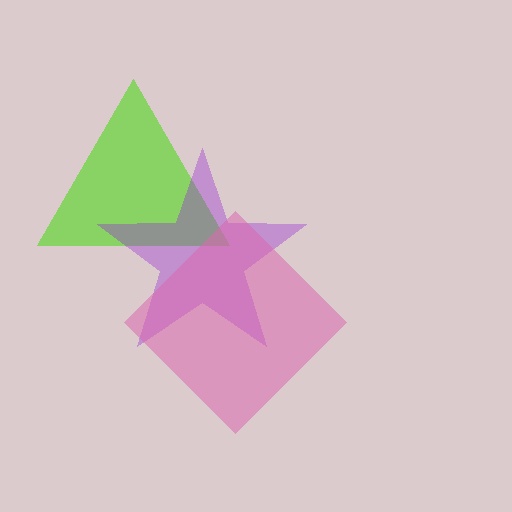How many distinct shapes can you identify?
There are 3 distinct shapes: a lime triangle, a purple star, a pink diamond.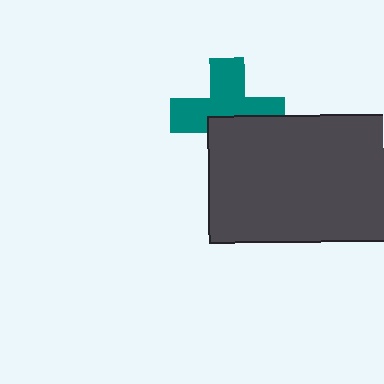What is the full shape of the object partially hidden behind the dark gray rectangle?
The partially hidden object is a teal cross.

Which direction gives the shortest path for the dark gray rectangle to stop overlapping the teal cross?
Moving down gives the shortest separation.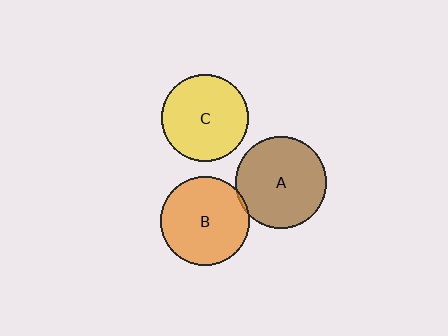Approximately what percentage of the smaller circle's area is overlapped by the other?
Approximately 5%.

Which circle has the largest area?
Circle A (brown).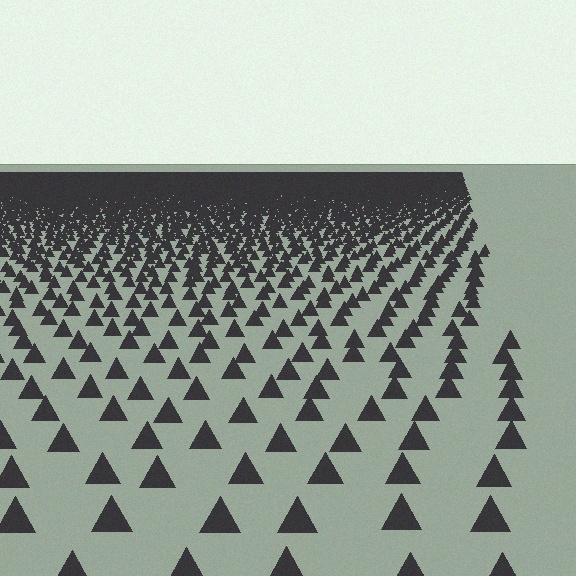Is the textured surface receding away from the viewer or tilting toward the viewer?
The surface is receding away from the viewer. Texture elements get smaller and denser toward the top.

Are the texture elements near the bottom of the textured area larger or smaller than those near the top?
Larger. Near the bottom, elements are closer to the viewer and appear at a bigger on-screen size.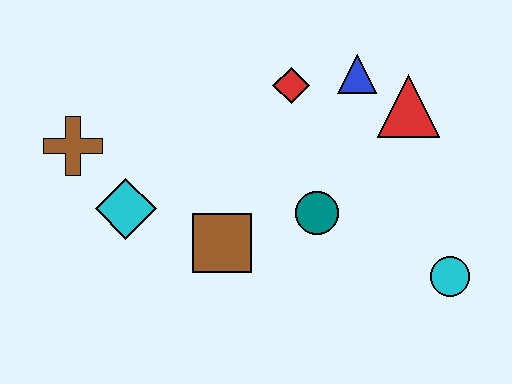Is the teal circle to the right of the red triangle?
No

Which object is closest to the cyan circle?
The teal circle is closest to the cyan circle.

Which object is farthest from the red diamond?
The cyan circle is farthest from the red diamond.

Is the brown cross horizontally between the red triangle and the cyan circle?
No